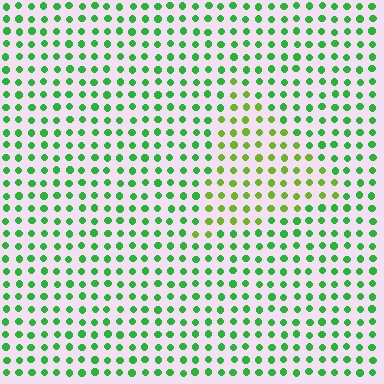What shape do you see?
I see a triangle.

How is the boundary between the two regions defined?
The boundary is defined purely by a slight shift in hue (about 36 degrees). Spacing, size, and orientation are identical on both sides.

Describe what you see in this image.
The image is filled with small green elements in a uniform arrangement. A triangle-shaped region is visible where the elements are tinted to a slightly different hue, forming a subtle color boundary.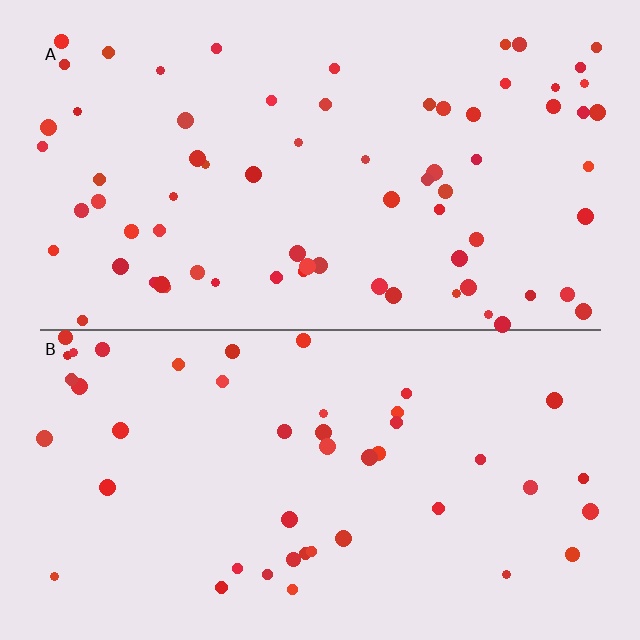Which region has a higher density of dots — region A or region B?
A (the top).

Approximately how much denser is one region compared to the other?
Approximately 1.6× — region A over region B.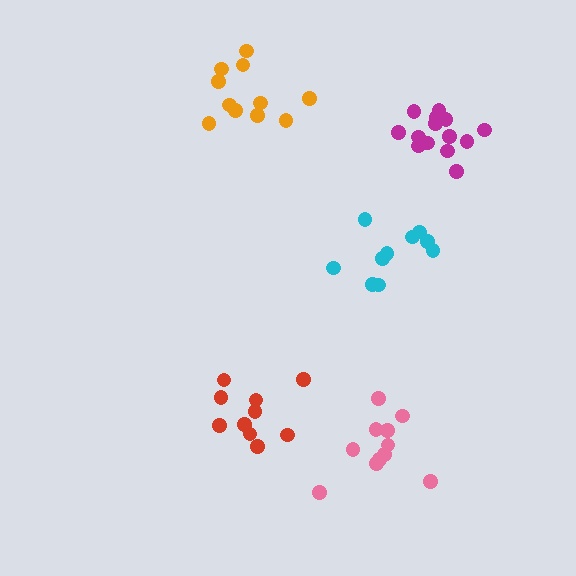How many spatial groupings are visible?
There are 5 spatial groupings.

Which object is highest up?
The orange cluster is topmost.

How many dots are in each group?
Group 1: 10 dots, Group 2: 11 dots, Group 3: 14 dots, Group 4: 10 dots, Group 5: 11 dots (56 total).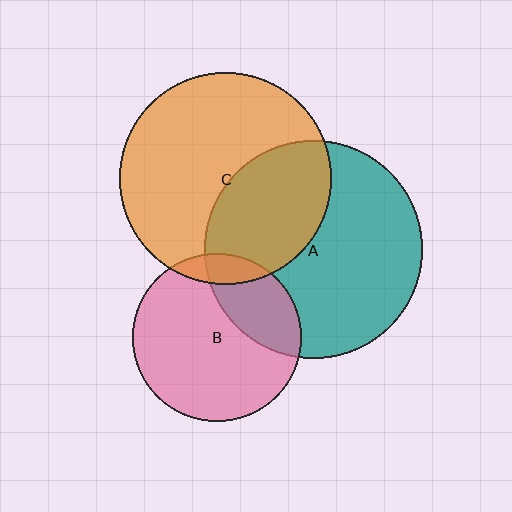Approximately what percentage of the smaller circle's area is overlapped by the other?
Approximately 10%.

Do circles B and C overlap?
Yes.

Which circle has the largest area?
Circle A (teal).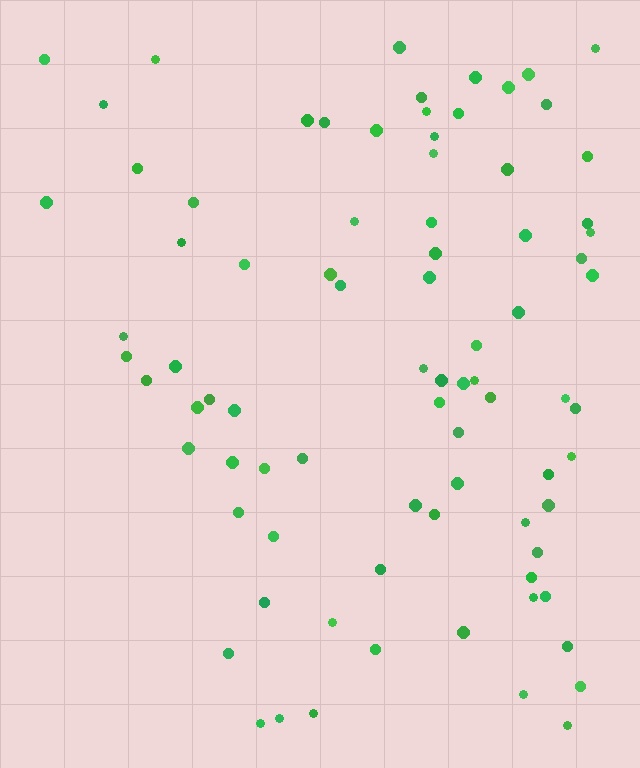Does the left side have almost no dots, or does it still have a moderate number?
Still a moderate number, just noticeably fewer than the right.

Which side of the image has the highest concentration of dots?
The right.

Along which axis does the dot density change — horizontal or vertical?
Horizontal.